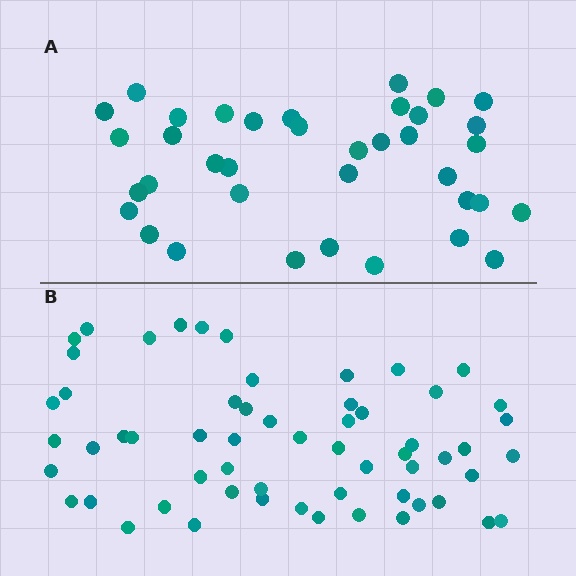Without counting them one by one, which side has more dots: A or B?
Region B (the bottom region) has more dots.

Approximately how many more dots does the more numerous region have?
Region B has approximately 20 more dots than region A.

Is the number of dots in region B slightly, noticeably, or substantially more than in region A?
Region B has substantially more. The ratio is roughly 1.6 to 1.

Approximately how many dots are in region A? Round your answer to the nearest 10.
About 40 dots. (The exact count is 37, which rounds to 40.)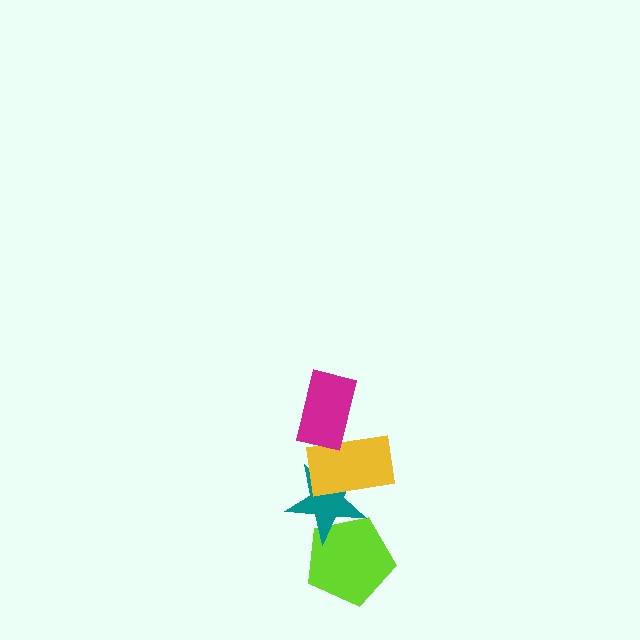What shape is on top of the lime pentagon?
The teal star is on top of the lime pentagon.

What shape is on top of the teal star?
The yellow rectangle is on top of the teal star.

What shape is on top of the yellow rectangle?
The magenta rectangle is on top of the yellow rectangle.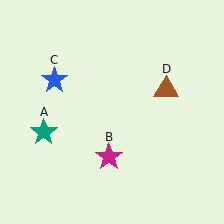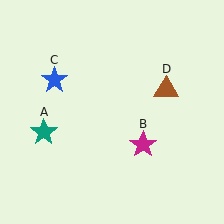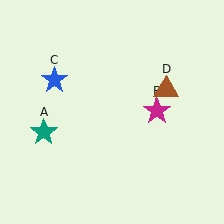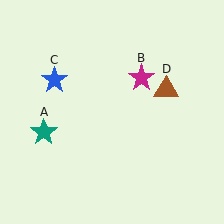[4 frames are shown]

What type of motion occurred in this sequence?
The magenta star (object B) rotated counterclockwise around the center of the scene.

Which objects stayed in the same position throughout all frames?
Teal star (object A) and blue star (object C) and brown triangle (object D) remained stationary.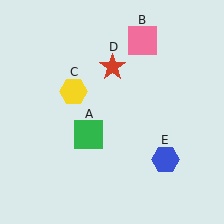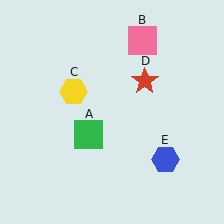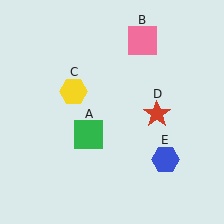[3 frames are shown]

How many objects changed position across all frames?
1 object changed position: red star (object D).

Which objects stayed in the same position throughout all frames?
Green square (object A) and pink square (object B) and yellow hexagon (object C) and blue hexagon (object E) remained stationary.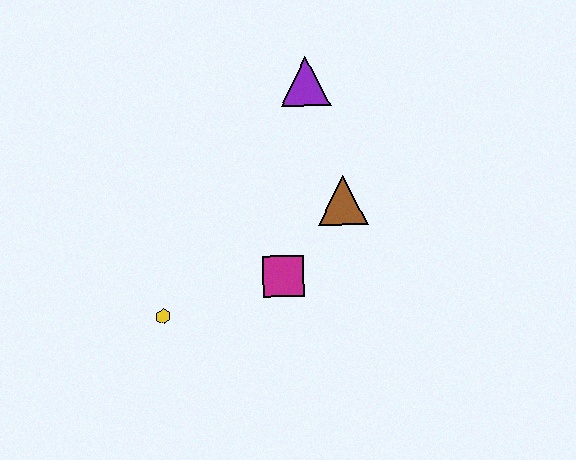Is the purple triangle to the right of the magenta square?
Yes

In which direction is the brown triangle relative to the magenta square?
The brown triangle is above the magenta square.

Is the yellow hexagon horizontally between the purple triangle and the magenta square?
No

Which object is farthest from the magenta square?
The purple triangle is farthest from the magenta square.